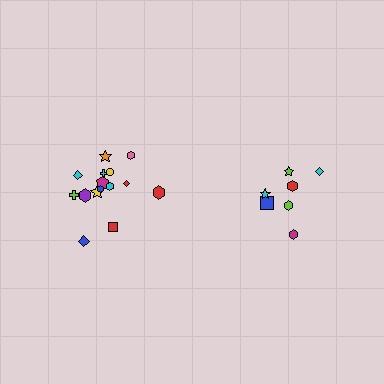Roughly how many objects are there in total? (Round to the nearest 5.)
Roughly 20 objects in total.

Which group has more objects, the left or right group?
The left group.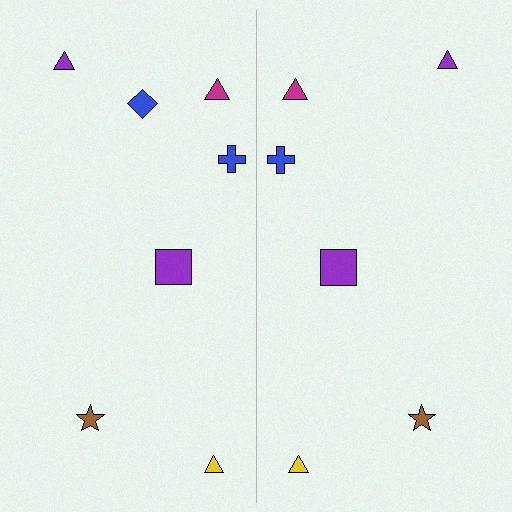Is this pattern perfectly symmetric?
No, the pattern is not perfectly symmetric. A blue diamond is missing from the right side.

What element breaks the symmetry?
A blue diamond is missing from the right side.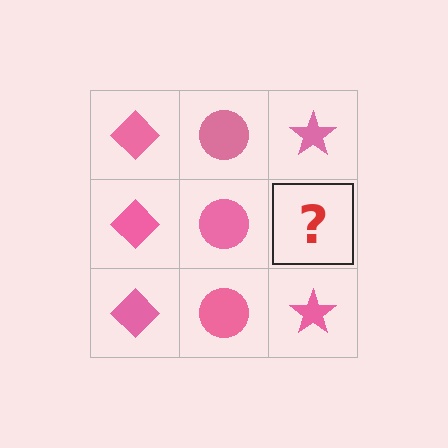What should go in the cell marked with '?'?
The missing cell should contain a pink star.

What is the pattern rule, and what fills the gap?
The rule is that each column has a consistent shape. The gap should be filled with a pink star.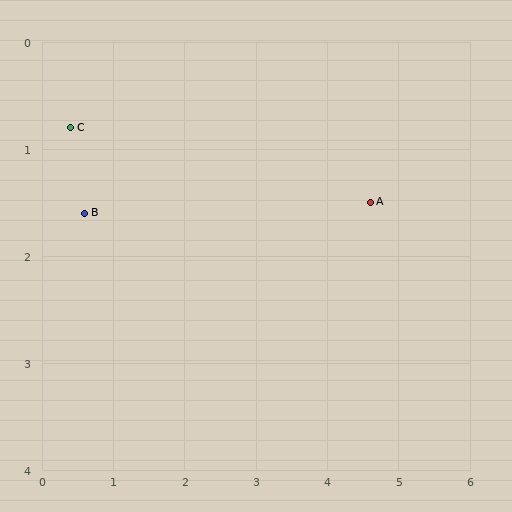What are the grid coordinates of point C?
Point C is at approximately (0.4, 0.8).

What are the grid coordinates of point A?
Point A is at approximately (4.6, 1.5).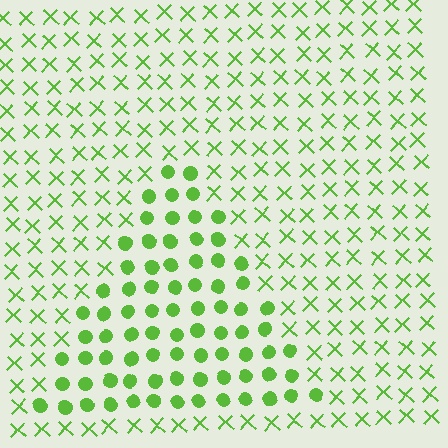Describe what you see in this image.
The image is filled with small lime elements arranged in a uniform grid. A triangle-shaped region contains circles, while the surrounding area contains X marks. The boundary is defined purely by the change in element shape.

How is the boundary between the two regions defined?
The boundary is defined by a change in element shape: circles inside vs. X marks outside. All elements share the same color and spacing.